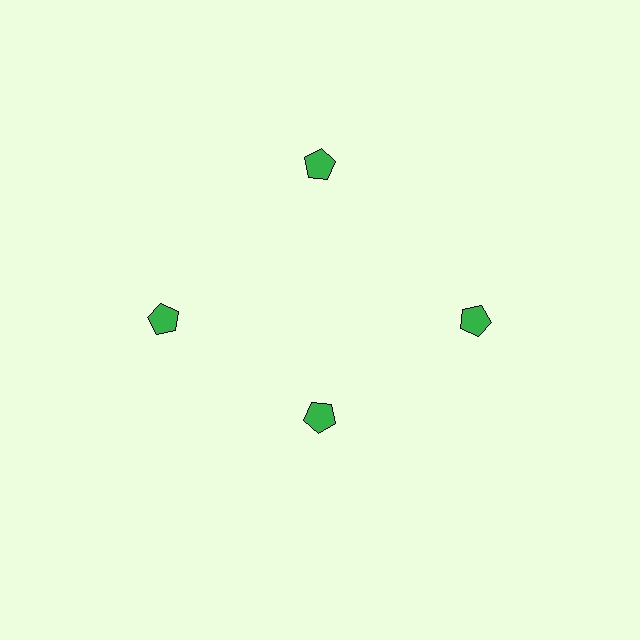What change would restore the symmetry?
The symmetry would be restored by moving it outward, back onto the ring so that all 4 pentagons sit at equal angles and equal distance from the center.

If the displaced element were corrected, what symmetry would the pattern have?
It would have 4-fold rotational symmetry — the pattern would map onto itself every 90 degrees.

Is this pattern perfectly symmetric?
No. The 4 green pentagons are arranged in a ring, but one element near the 6 o'clock position is pulled inward toward the center, breaking the 4-fold rotational symmetry.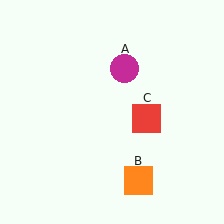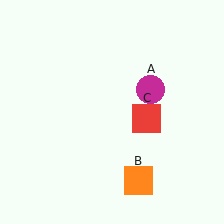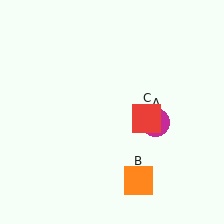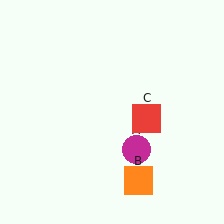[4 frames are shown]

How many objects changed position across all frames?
1 object changed position: magenta circle (object A).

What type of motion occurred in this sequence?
The magenta circle (object A) rotated clockwise around the center of the scene.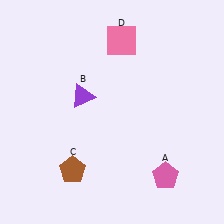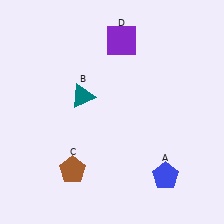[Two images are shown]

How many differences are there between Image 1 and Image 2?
There are 3 differences between the two images.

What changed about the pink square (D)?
In Image 1, D is pink. In Image 2, it changed to purple.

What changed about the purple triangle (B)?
In Image 1, B is purple. In Image 2, it changed to teal.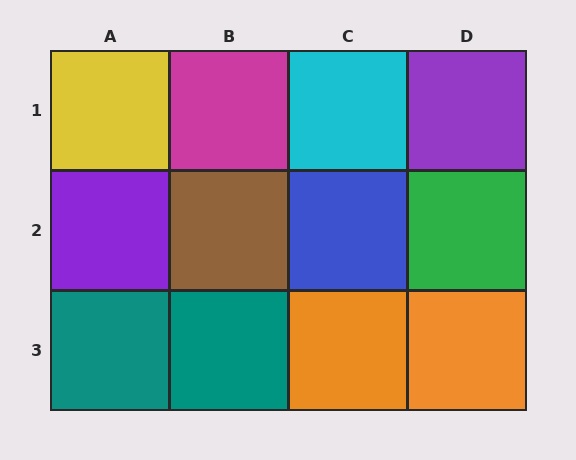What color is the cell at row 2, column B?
Brown.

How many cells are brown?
1 cell is brown.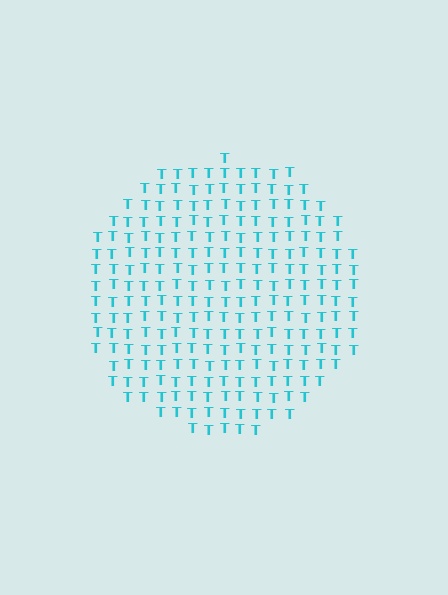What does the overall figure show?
The overall figure shows a circle.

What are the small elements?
The small elements are letter T's.